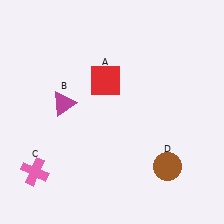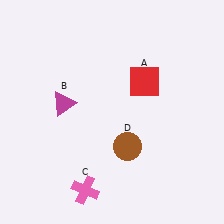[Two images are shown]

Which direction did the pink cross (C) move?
The pink cross (C) moved right.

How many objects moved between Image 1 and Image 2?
3 objects moved between the two images.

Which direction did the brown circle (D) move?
The brown circle (D) moved left.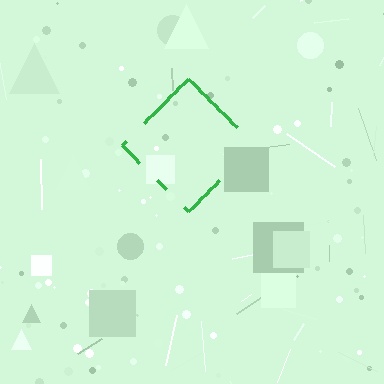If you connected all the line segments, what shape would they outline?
They would outline a diamond.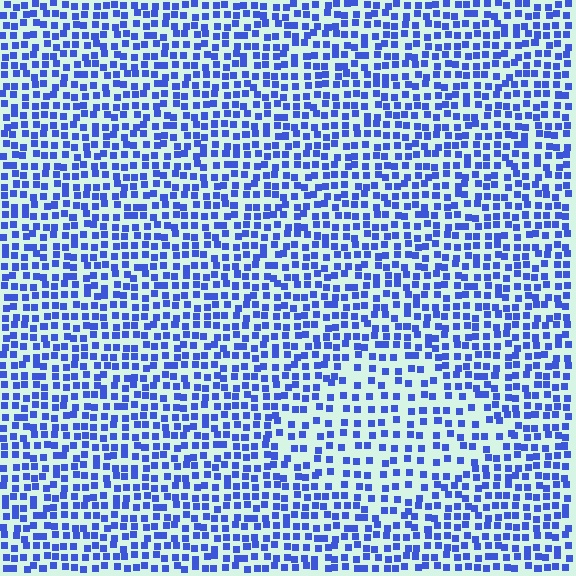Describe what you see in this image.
The image contains small blue elements arranged at two different densities. A diamond-shaped region is visible where the elements are less densely packed than the surrounding area.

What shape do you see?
I see a diamond.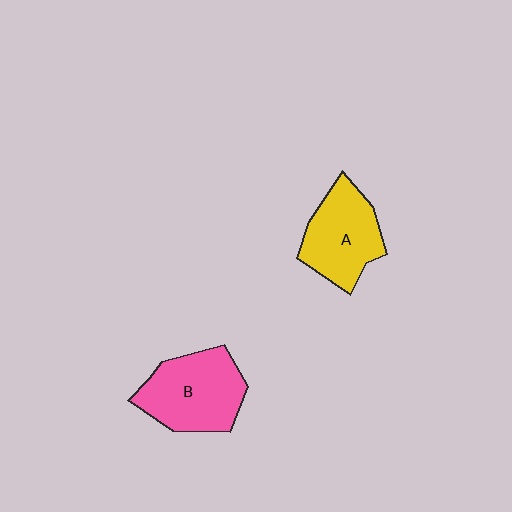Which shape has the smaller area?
Shape A (yellow).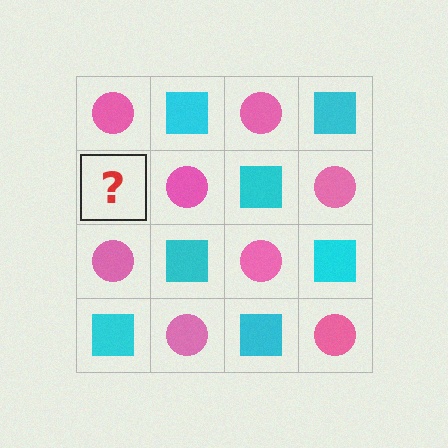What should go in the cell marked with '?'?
The missing cell should contain a cyan square.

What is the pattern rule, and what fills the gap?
The rule is that it alternates pink circle and cyan square in a checkerboard pattern. The gap should be filled with a cyan square.